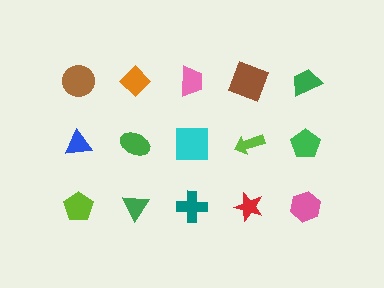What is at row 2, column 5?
A green pentagon.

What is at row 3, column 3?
A teal cross.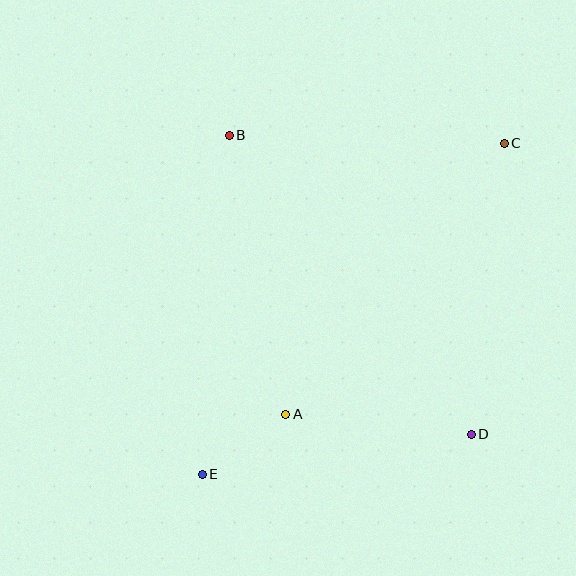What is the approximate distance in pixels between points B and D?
The distance between B and D is approximately 384 pixels.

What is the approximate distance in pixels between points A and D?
The distance between A and D is approximately 186 pixels.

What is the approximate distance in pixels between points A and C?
The distance between A and C is approximately 348 pixels.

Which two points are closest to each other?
Points A and E are closest to each other.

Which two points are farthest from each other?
Points C and E are farthest from each other.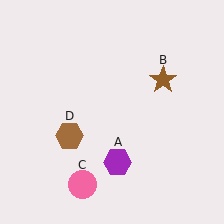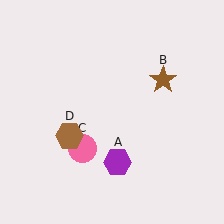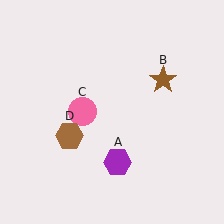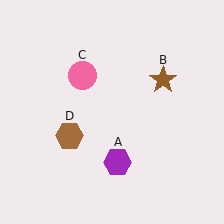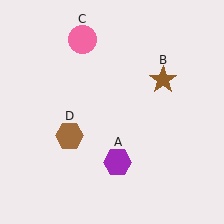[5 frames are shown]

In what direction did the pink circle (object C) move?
The pink circle (object C) moved up.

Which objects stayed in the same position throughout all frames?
Purple hexagon (object A) and brown star (object B) and brown hexagon (object D) remained stationary.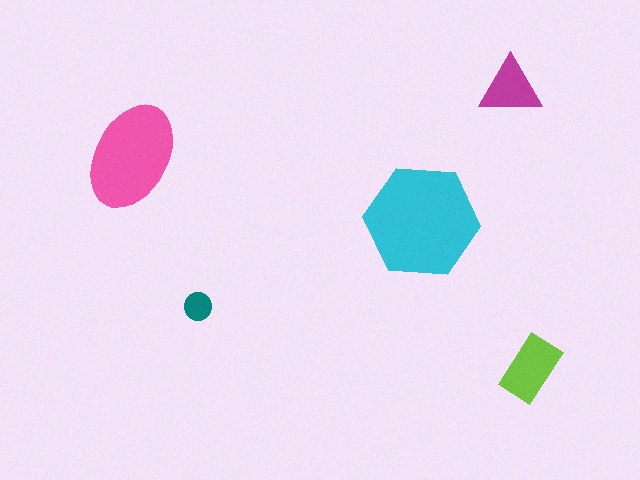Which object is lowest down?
The lime rectangle is bottommost.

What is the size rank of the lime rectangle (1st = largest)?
3rd.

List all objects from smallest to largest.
The teal circle, the magenta triangle, the lime rectangle, the pink ellipse, the cyan hexagon.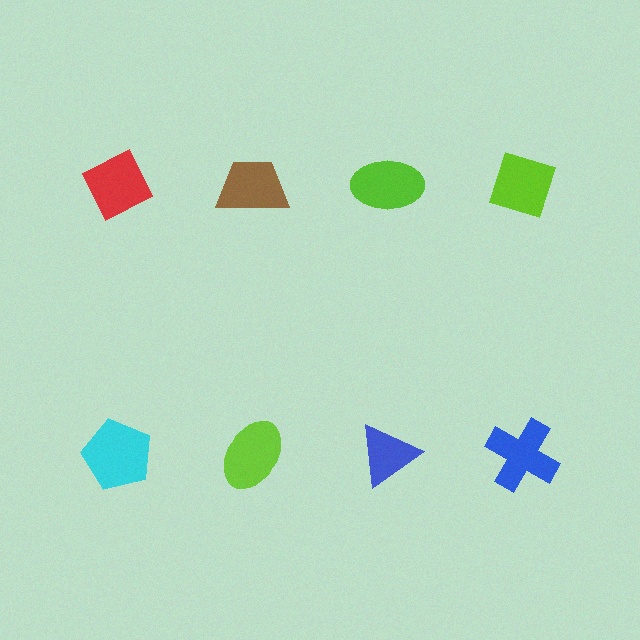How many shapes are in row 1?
4 shapes.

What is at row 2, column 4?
A blue cross.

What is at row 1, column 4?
A lime diamond.